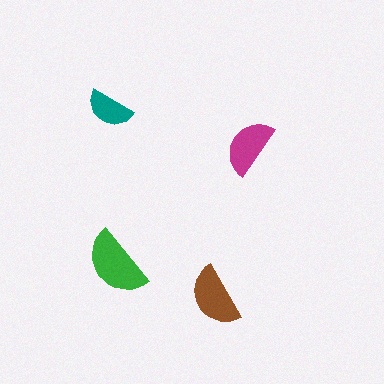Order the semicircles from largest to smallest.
the green one, the brown one, the magenta one, the teal one.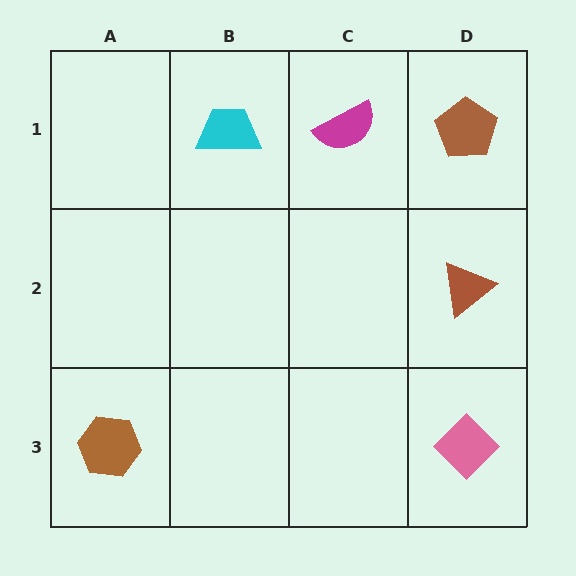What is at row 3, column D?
A pink diamond.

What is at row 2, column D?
A brown triangle.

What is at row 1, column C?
A magenta semicircle.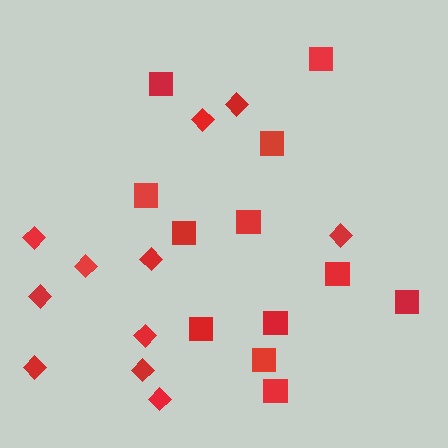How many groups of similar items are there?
There are 2 groups: one group of diamonds (11) and one group of squares (12).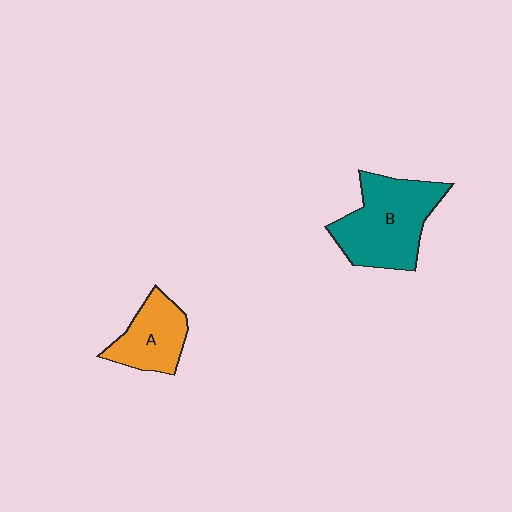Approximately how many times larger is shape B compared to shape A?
Approximately 1.7 times.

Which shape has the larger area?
Shape B (teal).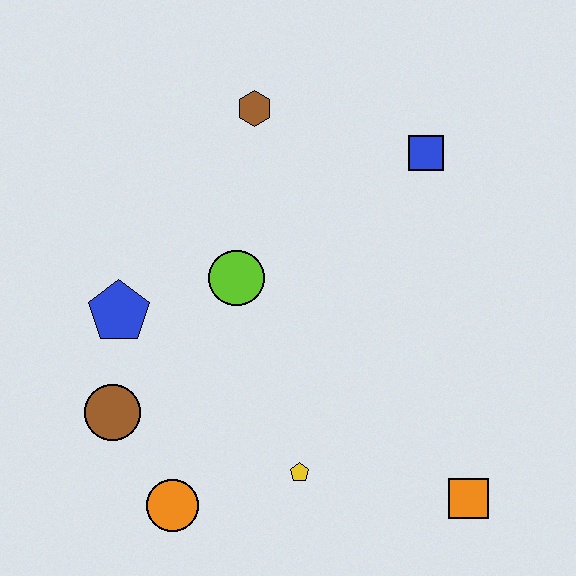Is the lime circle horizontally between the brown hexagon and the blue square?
No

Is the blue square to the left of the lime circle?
No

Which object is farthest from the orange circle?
The blue square is farthest from the orange circle.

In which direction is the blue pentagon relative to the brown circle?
The blue pentagon is above the brown circle.